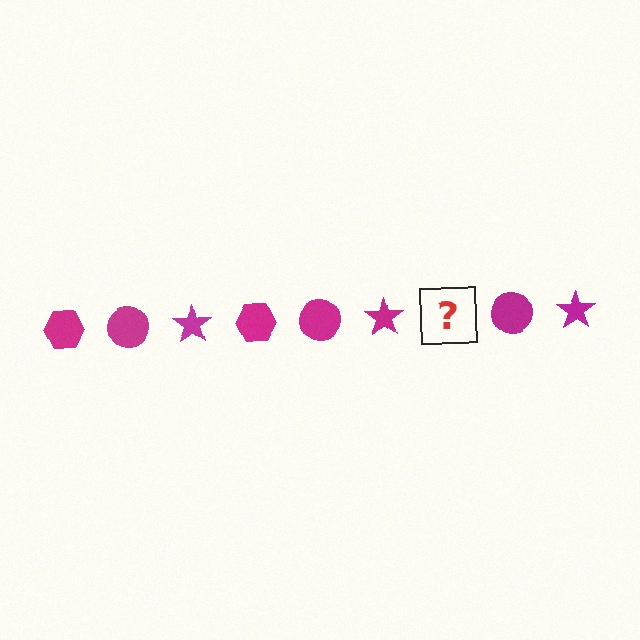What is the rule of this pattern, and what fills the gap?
The rule is that the pattern cycles through hexagon, circle, star shapes in magenta. The gap should be filled with a magenta hexagon.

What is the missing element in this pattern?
The missing element is a magenta hexagon.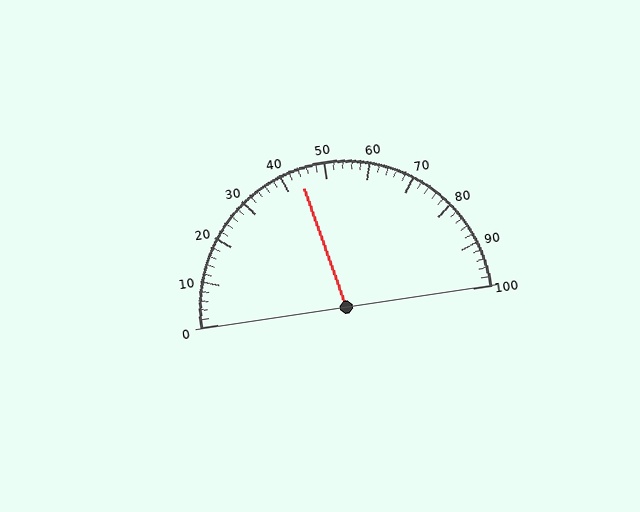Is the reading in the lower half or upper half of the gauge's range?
The reading is in the lower half of the range (0 to 100).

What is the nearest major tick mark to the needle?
The nearest major tick mark is 40.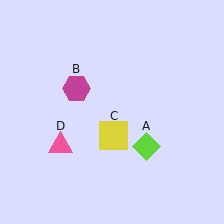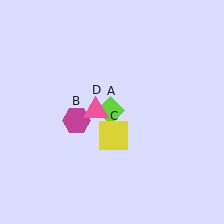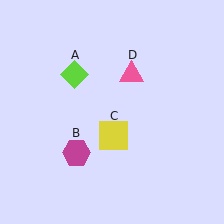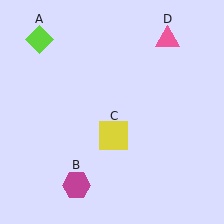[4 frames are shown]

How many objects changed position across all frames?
3 objects changed position: lime diamond (object A), magenta hexagon (object B), pink triangle (object D).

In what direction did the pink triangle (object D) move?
The pink triangle (object D) moved up and to the right.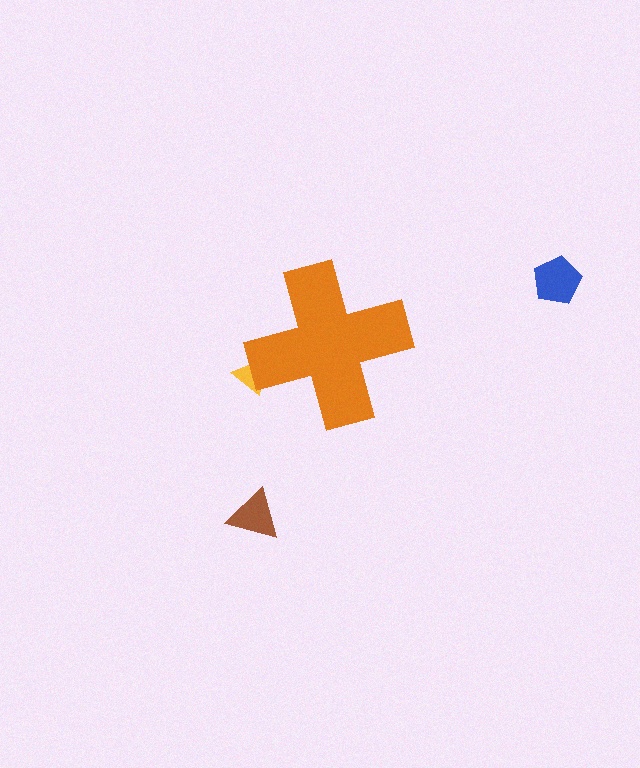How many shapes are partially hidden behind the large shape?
1 shape is partially hidden.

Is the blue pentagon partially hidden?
No, the blue pentagon is fully visible.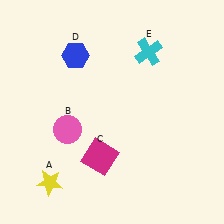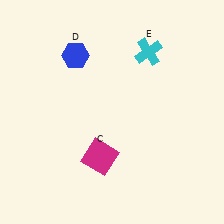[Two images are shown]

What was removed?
The pink circle (B), the yellow star (A) were removed in Image 2.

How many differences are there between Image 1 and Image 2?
There are 2 differences between the two images.